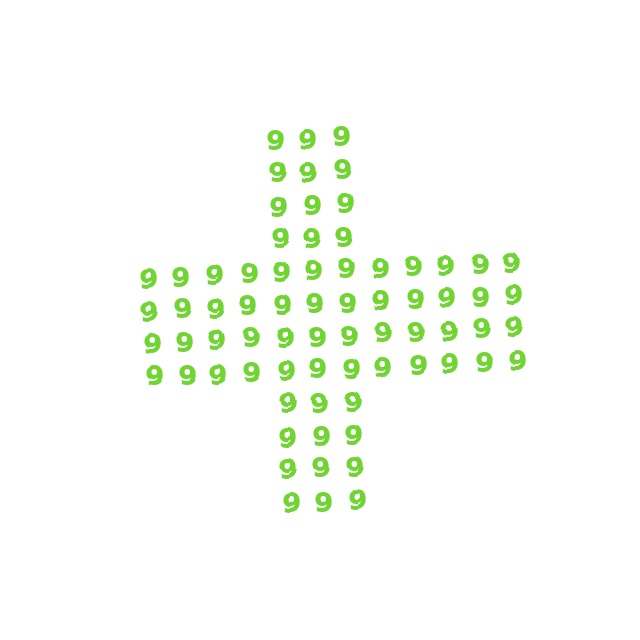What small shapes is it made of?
It is made of small digit 9's.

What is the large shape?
The large shape is a cross.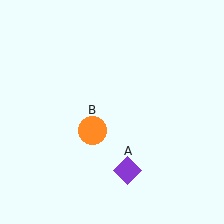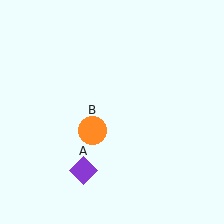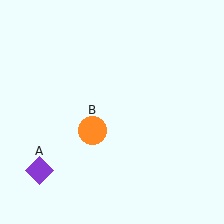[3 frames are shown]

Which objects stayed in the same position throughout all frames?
Orange circle (object B) remained stationary.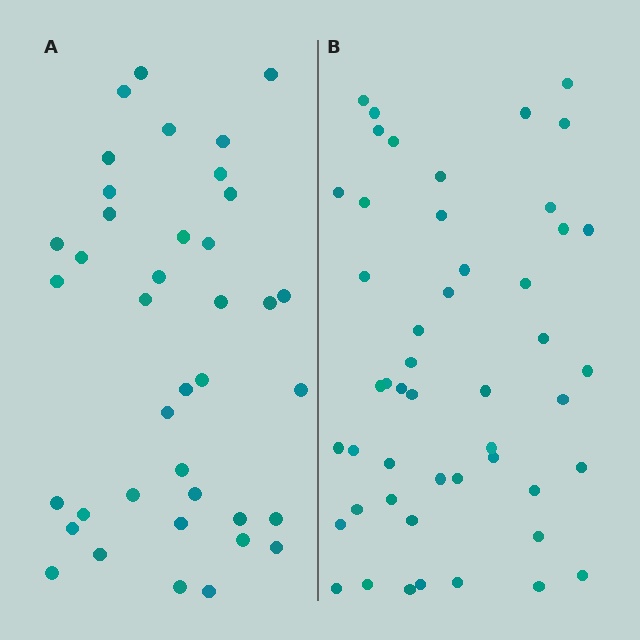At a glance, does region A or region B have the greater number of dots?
Region B (the right region) has more dots.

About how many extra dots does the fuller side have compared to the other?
Region B has roughly 10 or so more dots than region A.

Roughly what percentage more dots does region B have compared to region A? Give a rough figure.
About 25% more.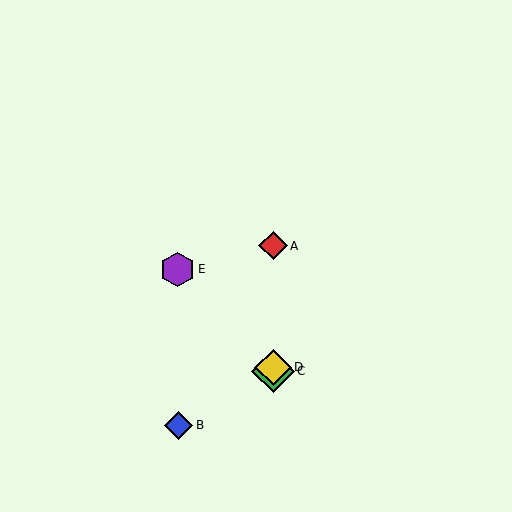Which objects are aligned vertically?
Objects A, C, D are aligned vertically.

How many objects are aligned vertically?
3 objects (A, C, D) are aligned vertically.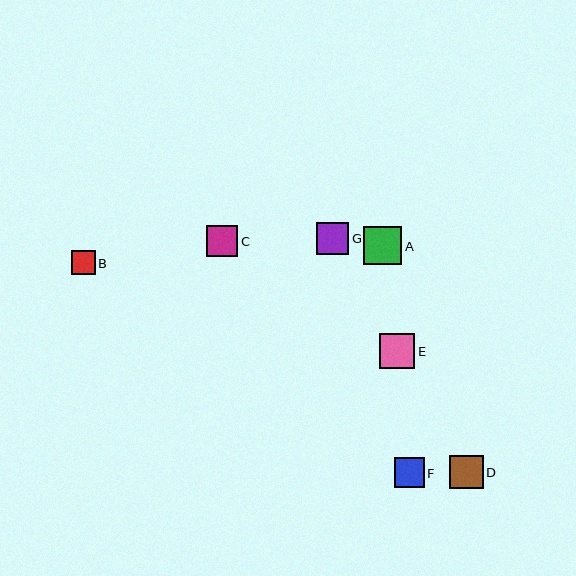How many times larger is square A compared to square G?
Square A is approximately 1.2 times the size of square G.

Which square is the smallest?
Square B is the smallest with a size of approximately 23 pixels.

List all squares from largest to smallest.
From largest to smallest: A, E, D, G, C, F, B.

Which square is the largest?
Square A is the largest with a size of approximately 38 pixels.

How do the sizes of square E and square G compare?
Square E and square G are approximately the same size.